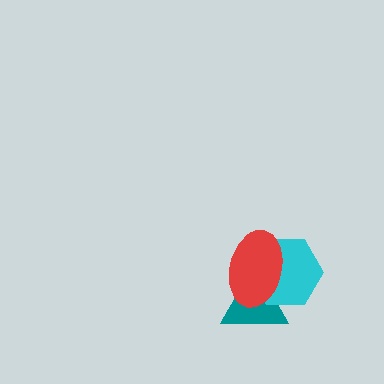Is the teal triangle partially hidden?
Yes, it is partially covered by another shape.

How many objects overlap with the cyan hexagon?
2 objects overlap with the cyan hexagon.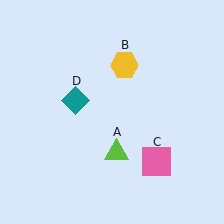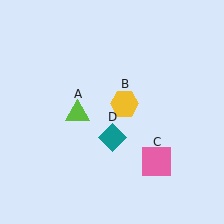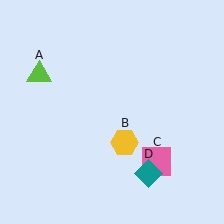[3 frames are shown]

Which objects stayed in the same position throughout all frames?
Pink square (object C) remained stationary.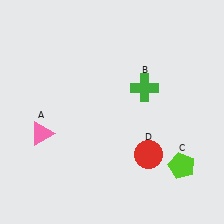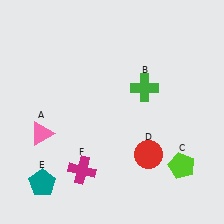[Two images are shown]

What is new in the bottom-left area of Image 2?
A magenta cross (F) was added in the bottom-left area of Image 2.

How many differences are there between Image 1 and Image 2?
There are 2 differences between the two images.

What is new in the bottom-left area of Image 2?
A teal pentagon (E) was added in the bottom-left area of Image 2.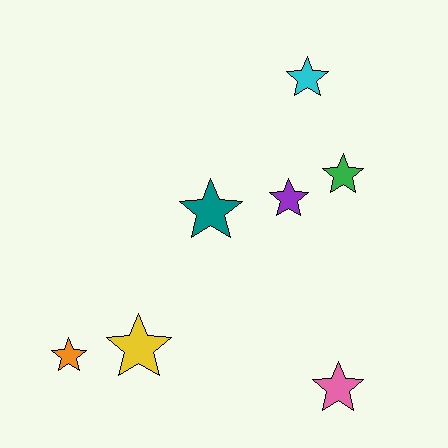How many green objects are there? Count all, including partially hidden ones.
There is 1 green object.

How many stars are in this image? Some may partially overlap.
There are 7 stars.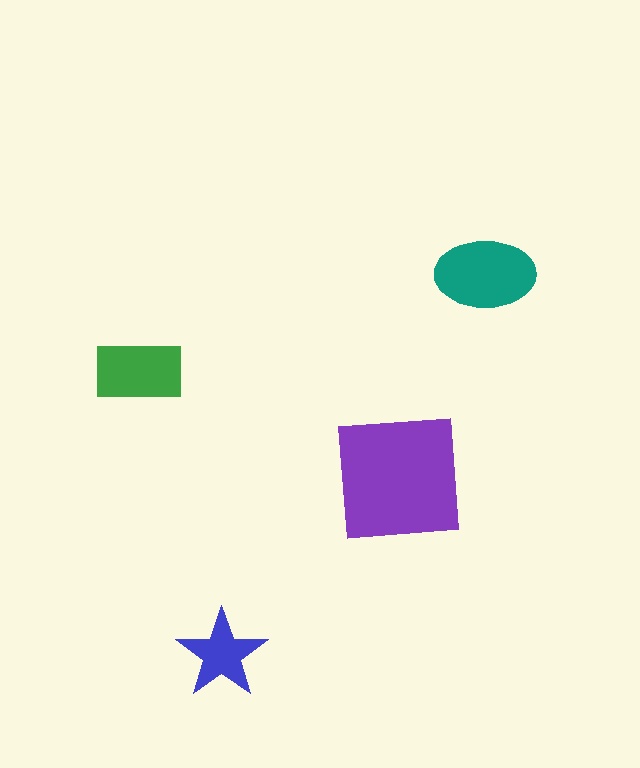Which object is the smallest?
The blue star.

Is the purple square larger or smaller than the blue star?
Larger.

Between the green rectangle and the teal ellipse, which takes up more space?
The teal ellipse.